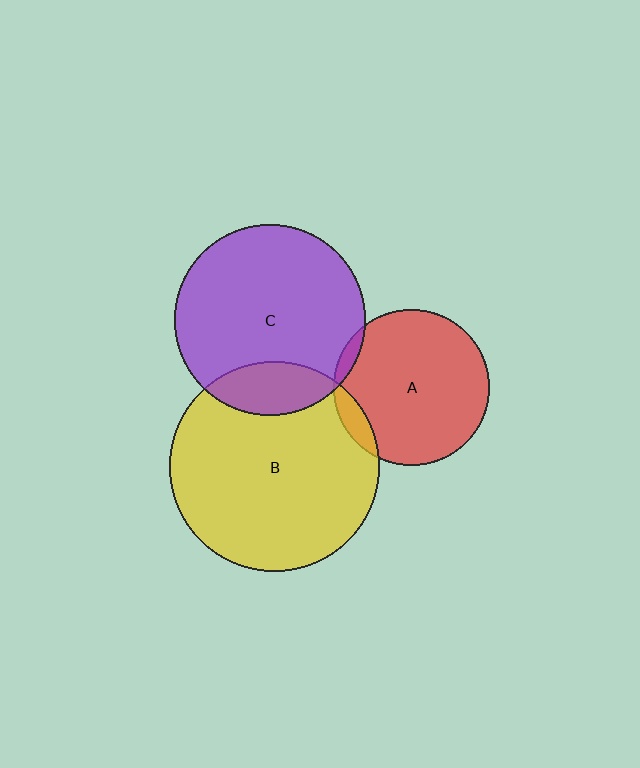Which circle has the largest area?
Circle B (yellow).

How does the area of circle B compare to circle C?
Approximately 1.2 times.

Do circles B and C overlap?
Yes.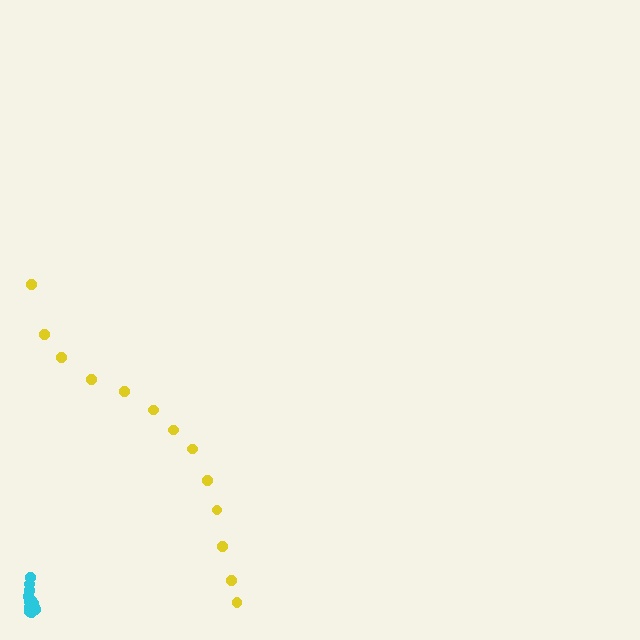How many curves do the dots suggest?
There are 2 distinct paths.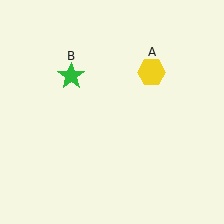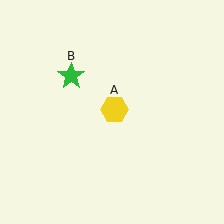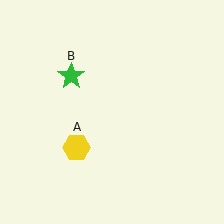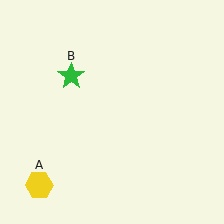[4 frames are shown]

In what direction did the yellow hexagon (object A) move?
The yellow hexagon (object A) moved down and to the left.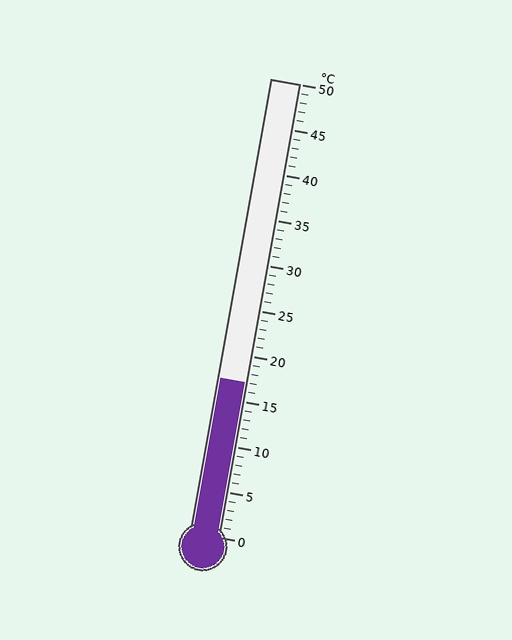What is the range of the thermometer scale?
The thermometer scale ranges from 0°C to 50°C.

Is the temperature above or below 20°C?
The temperature is below 20°C.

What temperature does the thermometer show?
The thermometer shows approximately 17°C.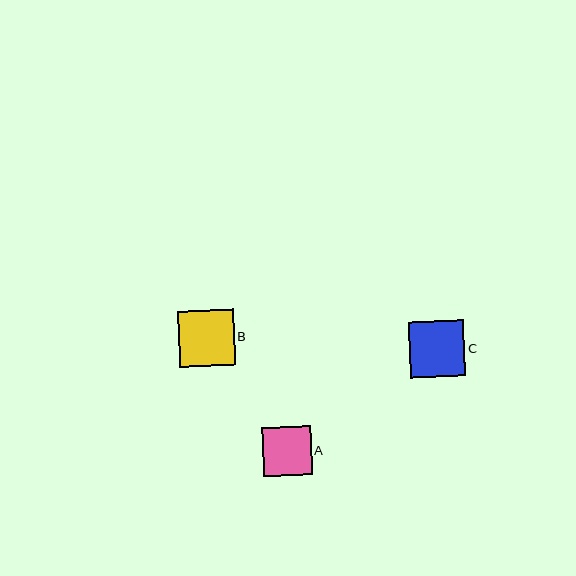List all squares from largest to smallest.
From largest to smallest: B, C, A.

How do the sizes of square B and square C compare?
Square B and square C are approximately the same size.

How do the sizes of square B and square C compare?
Square B and square C are approximately the same size.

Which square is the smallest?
Square A is the smallest with a size of approximately 49 pixels.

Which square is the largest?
Square B is the largest with a size of approximately 56 pixels.